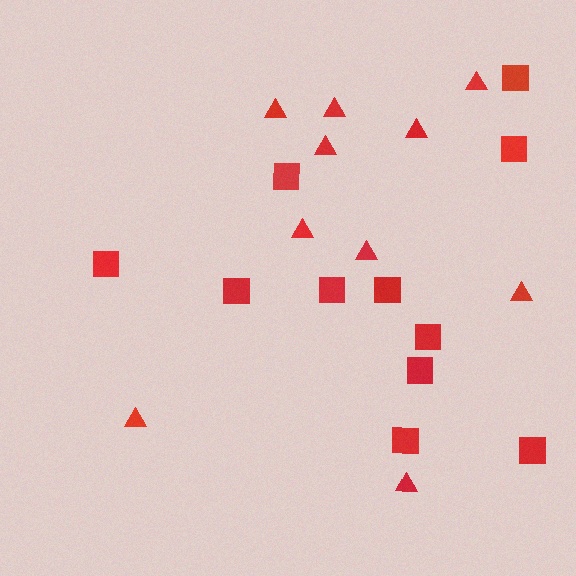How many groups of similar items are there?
There are 2 groups: one group of triangles (10) and one group of squares (11).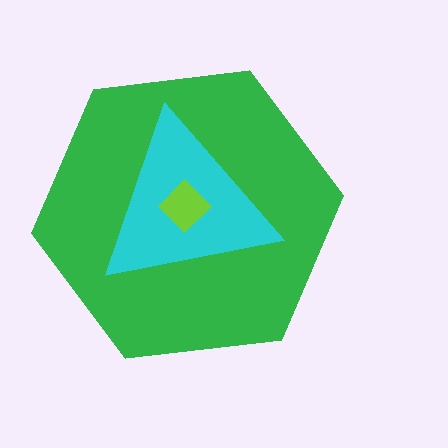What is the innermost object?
The lime diamond.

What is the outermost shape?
The green hexagon.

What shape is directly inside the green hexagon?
The cyan triangle.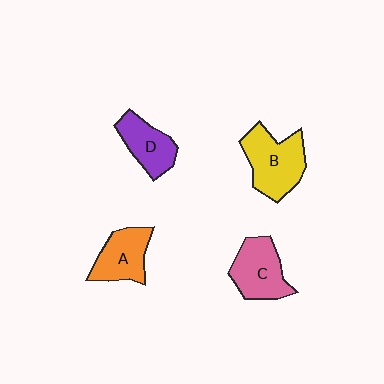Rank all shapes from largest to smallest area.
From largest to smallest: B (yellow), C (pink), A (orange), D (purple).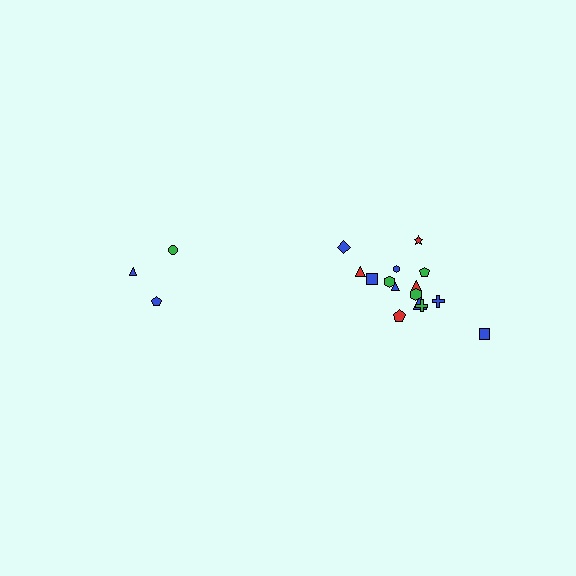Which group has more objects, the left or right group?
The right group.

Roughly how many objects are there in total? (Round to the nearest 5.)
Roughly 20 objects in total.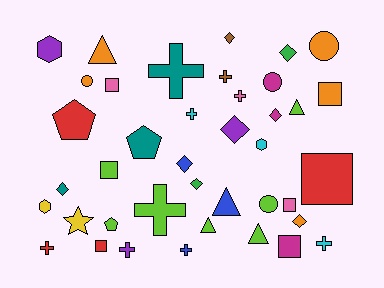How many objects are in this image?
There are 40 objects.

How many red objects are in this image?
There are 4 red objects.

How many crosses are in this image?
There are 9 crosses.